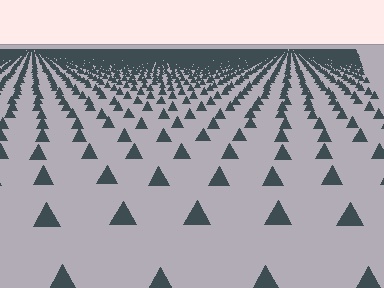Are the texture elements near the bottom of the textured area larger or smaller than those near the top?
Larger. Near the bottom, elements are closer to the viewer and appear at a bigger on-screen size.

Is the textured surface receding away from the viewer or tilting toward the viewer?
The surface is receding away from the viewer. Texture elements get smaller and denser toward the top.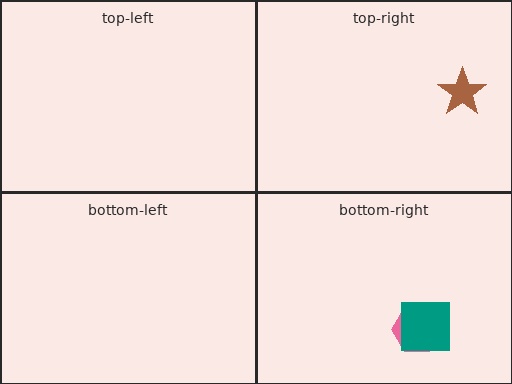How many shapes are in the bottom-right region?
2.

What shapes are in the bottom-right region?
The pink hexagon, the teal square.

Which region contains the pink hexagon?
The bottom-right region.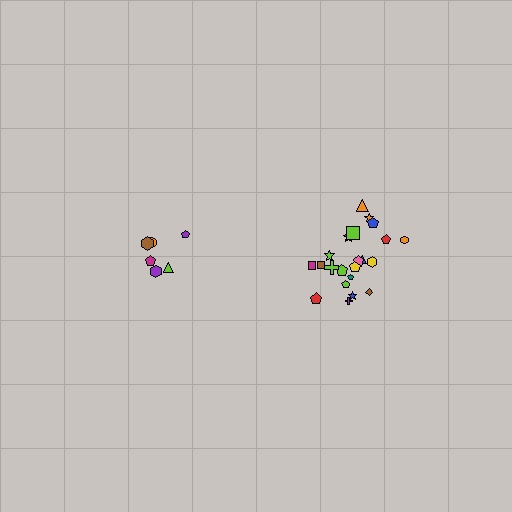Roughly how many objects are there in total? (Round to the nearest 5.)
Roughly 30 objects in total.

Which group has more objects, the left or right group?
The right group.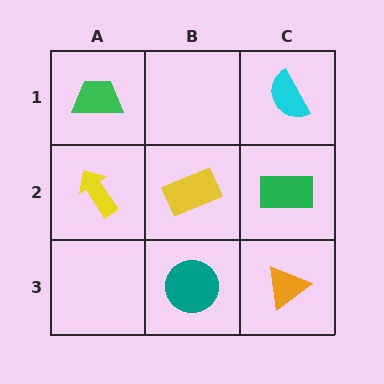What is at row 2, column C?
A green rectangle.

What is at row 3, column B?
A teal circle.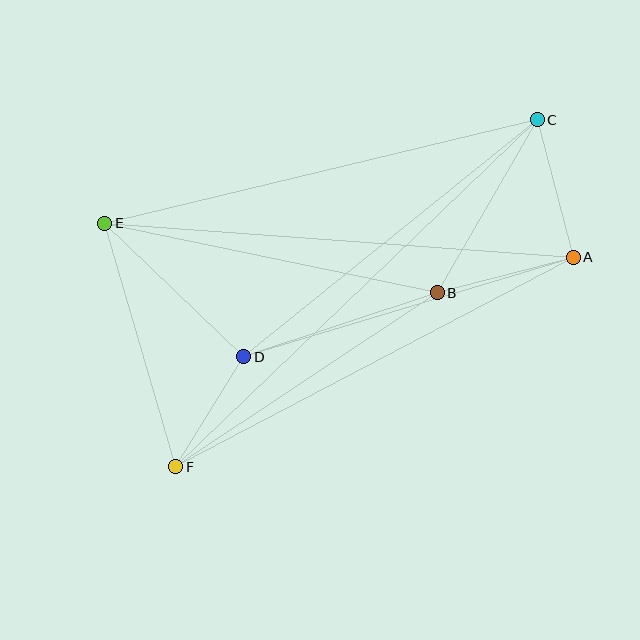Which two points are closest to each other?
Points D and F are closest to each other.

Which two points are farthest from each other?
Points C and F are farthest from each other.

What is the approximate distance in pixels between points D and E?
The distance between D and E is approximately 193 pixels.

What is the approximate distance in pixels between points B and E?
The distance between B and E is approximately 340 pixels.